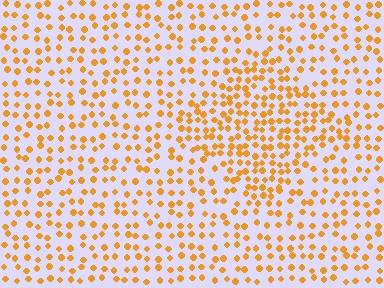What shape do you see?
I see a diamond.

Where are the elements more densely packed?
The elements are more densely packed inside the diamond boundary.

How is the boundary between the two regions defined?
The boundary is defined by a change in element density (approximately 1.7x ratio). All elements are the same color, size, and shape.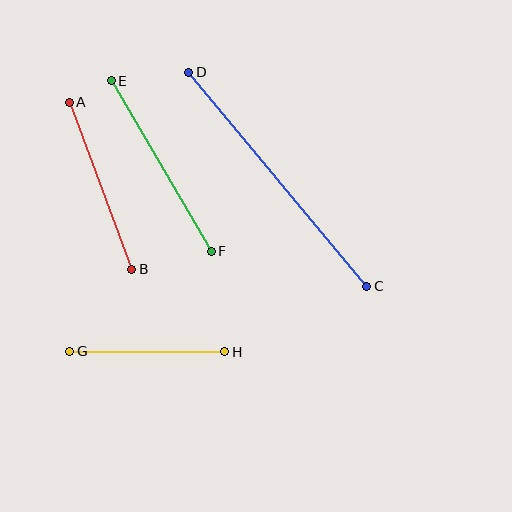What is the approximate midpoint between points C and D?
The midpoint is at approximately (278, 179) pixels.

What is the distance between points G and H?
The distance is approximately 155 pixels.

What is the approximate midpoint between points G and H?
The midpoint is at approximately (147, 351) pixels.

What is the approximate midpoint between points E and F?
The midpoint is at approximately (161, 166) pixels.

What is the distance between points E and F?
The distance is approximately 197 pixels.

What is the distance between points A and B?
The distance is approximately 178 pixels.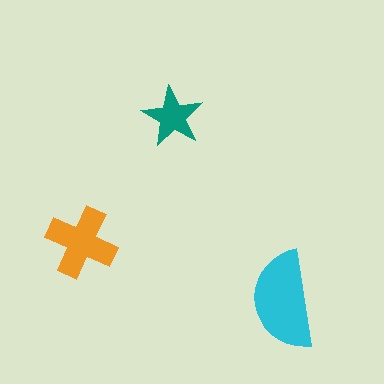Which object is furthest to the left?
The orange cross is leftmost.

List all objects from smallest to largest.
The teal star, the orange cross, the cyan semicircle.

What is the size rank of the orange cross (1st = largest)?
2nd.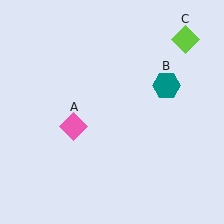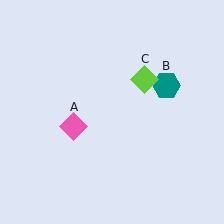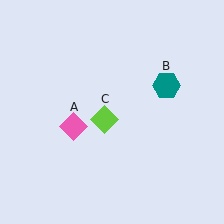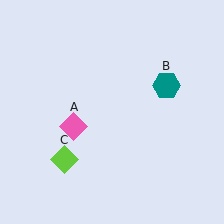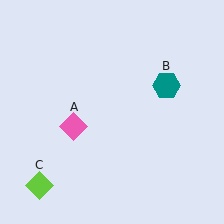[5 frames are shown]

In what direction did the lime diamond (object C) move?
The lime diamond (object C) moved down and to the left.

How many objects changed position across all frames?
1 object changed position: lime diamond (object C).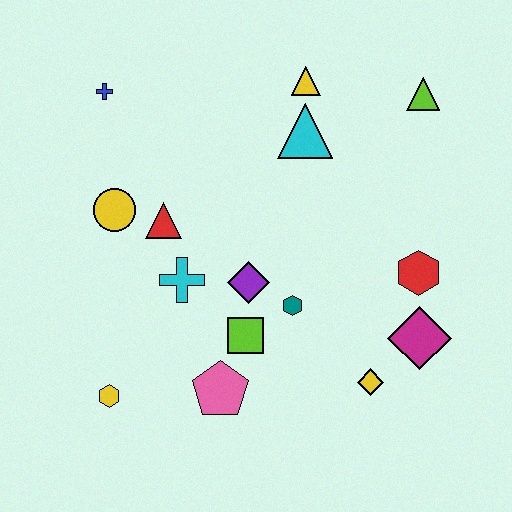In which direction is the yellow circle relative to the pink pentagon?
The yellow circle is above the pink pentagon.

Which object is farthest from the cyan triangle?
The yellow hexagon is farthest from the cyan triangle.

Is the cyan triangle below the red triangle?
No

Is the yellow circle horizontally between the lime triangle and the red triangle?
No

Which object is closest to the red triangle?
The yellow circle is closest to the red triangle.